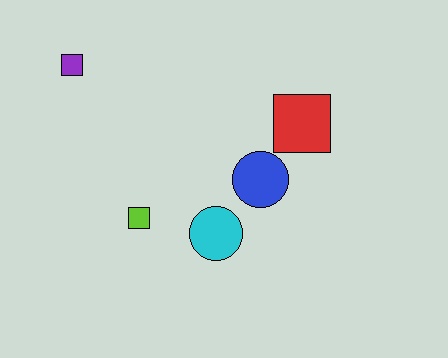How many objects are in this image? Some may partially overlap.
There are 5 objects.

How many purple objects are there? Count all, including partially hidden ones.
There is 1 purple object.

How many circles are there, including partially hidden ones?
There are 2 circles.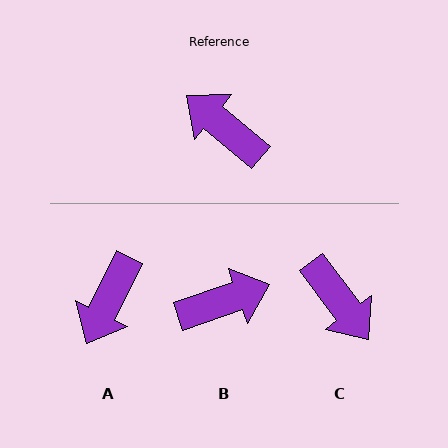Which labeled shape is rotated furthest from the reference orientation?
C, about 166 degrees away.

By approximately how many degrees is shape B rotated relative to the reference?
Approximately 121 degrees clockwise.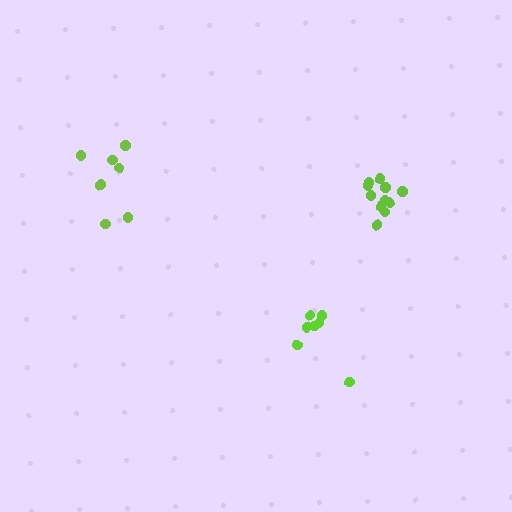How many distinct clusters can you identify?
There are 3 distinct clusters.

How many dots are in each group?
Group 1: 7 dots, Group 2: 11 dots, Group 3: 7 dots (25 total).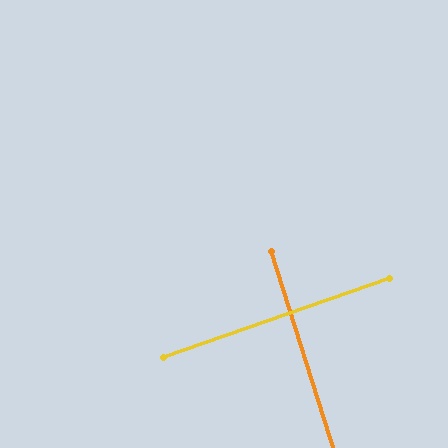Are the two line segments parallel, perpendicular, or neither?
Perpendicular — they meet at approximately 88°.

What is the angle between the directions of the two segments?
Approximately 88 degrees.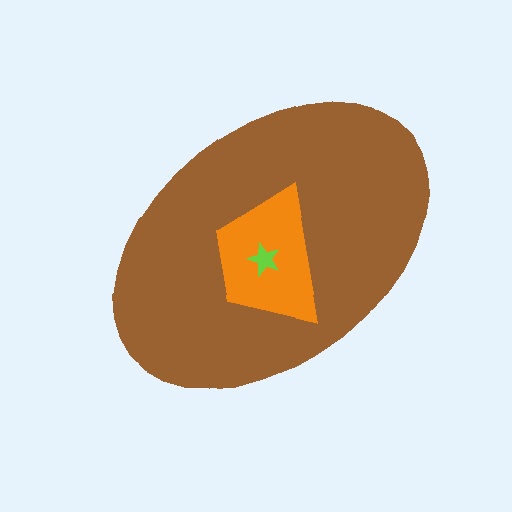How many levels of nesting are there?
3.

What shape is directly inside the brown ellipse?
The orange trapezoid.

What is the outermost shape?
The brown ellipse.